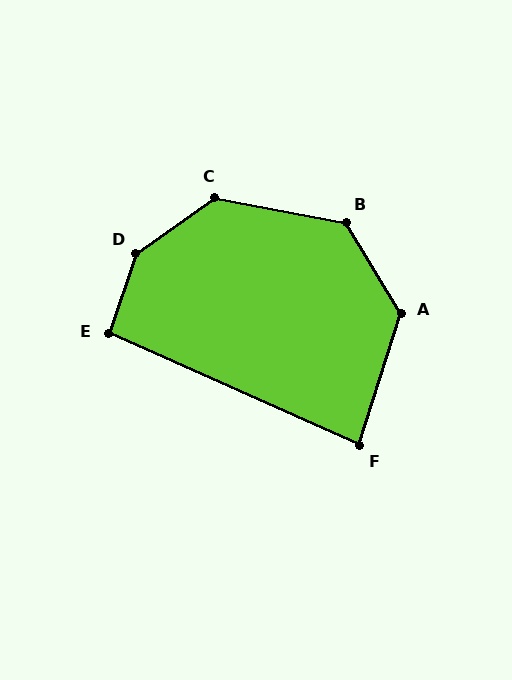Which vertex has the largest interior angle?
D, at approximately 144 degrees.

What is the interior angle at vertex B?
Approximately 132 degrees (obtuse).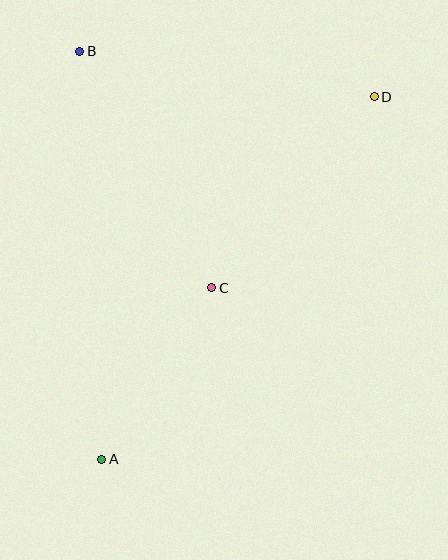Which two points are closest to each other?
Points A and C are closest to each other.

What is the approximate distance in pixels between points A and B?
The distance between A and B is approximately 409 pixels.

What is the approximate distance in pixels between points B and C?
The distance between B and C is approximately 271 pixels.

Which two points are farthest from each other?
Points A and D are farthest from each other.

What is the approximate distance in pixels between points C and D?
The distance between C and D is approximately 251 pixels.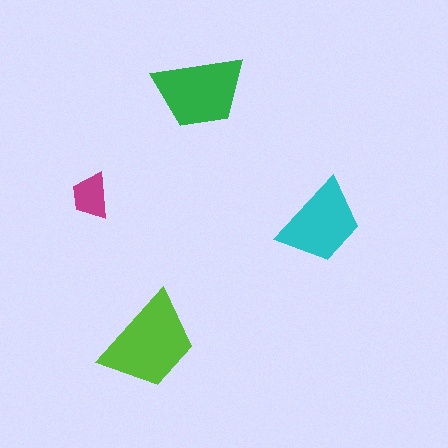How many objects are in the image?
There are 4 objects in the image.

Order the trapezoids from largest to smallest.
the lime one, the green one, the cyan one, the magenta one.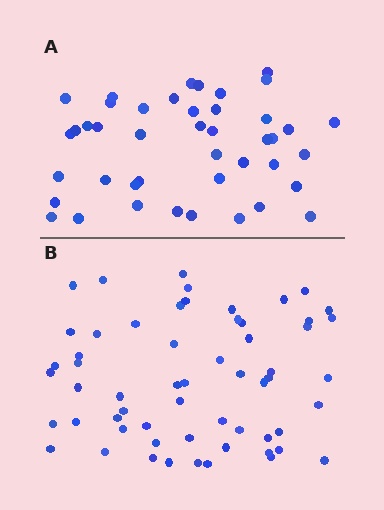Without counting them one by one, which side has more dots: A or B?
Region B (the bottom region) has more dots.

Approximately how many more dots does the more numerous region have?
Region B has approximately 15 more dots than region A.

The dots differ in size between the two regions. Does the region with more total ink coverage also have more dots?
No. Region A has more total ink coverage because its dots are larger, but region B actually contains more individual dots. Total area can be misleading — the number of items is what matters here.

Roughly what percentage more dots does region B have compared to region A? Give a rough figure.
About 35% more.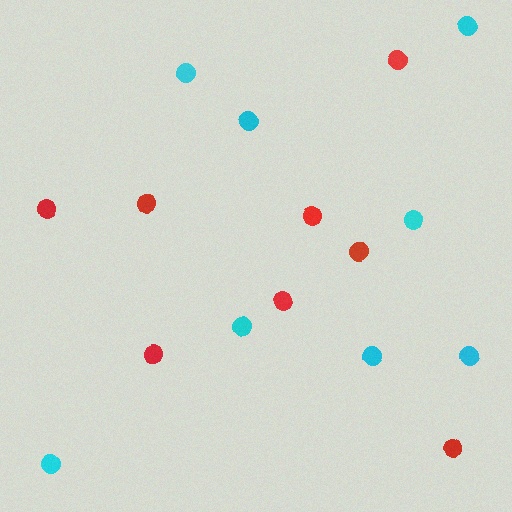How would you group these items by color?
There are 2 groups: one group of red circles (8) and one group of cyan circles (8).